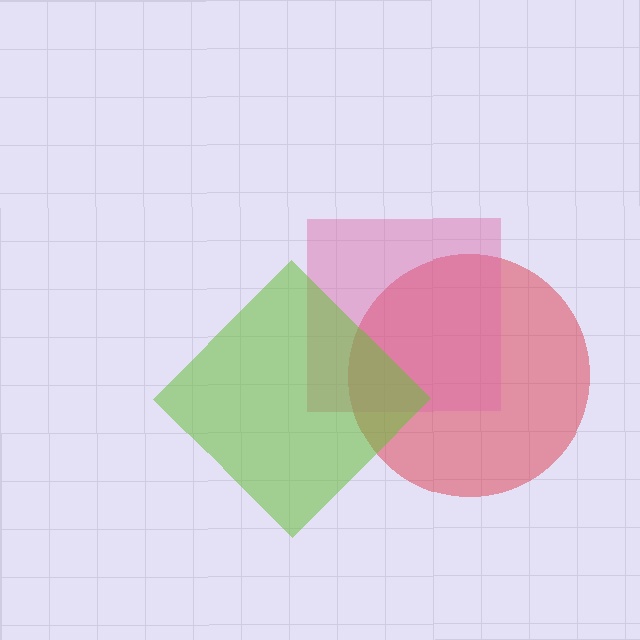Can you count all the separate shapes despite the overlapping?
Yes, there are 3 separate shapes.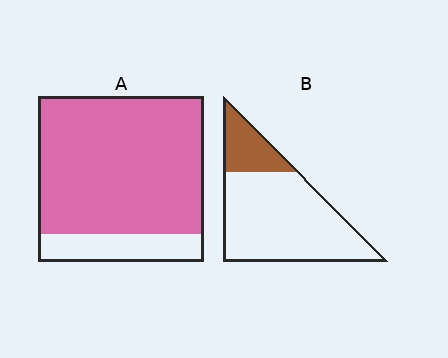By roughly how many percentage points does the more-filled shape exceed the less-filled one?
By roughly 60 percentage points (A over B).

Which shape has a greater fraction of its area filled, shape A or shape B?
Shape A.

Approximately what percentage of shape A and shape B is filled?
A is approximately 85% and B is approximately 20%.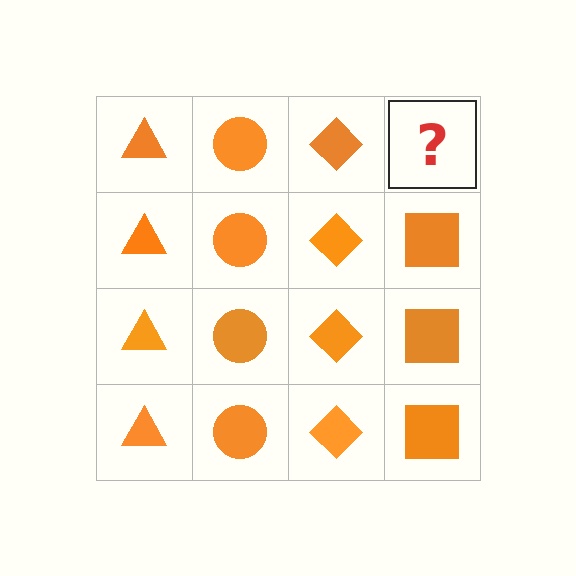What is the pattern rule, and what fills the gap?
The rule is that each column has a consistent shape. The gap should be filled with an orange square.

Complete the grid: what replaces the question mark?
The question mark should be replaced with an orange square.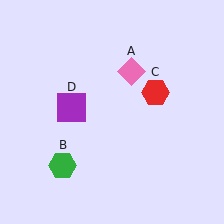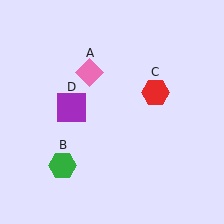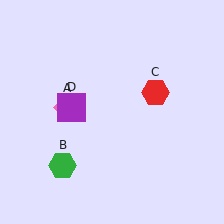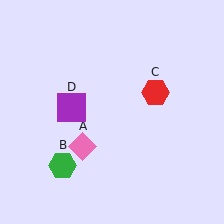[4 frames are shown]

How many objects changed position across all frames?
1 object changed position: pink diamond (object A).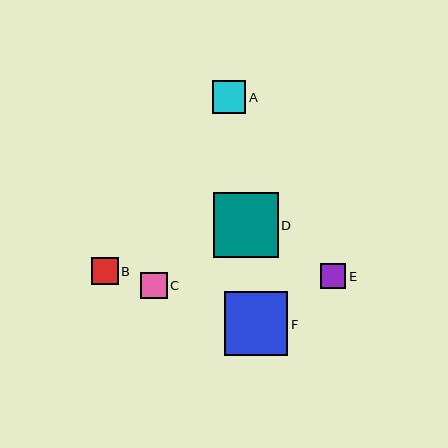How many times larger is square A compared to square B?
Square A is approximately 1.2 times the size of square B.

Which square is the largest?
Square D is the largest with a size of approximately 65 pixels.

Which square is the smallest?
Square E is the smallest with a size of approximately 25 pixels.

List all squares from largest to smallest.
From largest to smallest: D, F, A, B, C, E.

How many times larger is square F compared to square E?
Square F is approximately 2.5 times the size of square E.